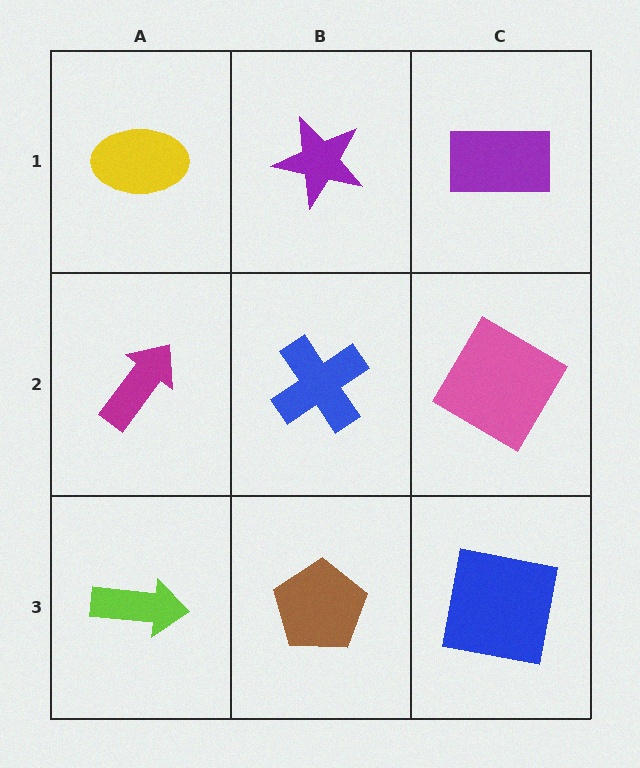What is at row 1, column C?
A purple rectangle.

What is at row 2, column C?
A pink diamond.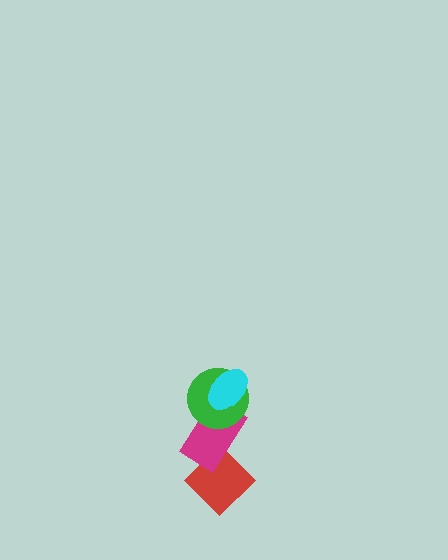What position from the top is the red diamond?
The red diamond is 4th from the top.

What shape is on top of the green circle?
The cyan ellipse is on top of the green circle.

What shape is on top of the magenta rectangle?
The green circle is on top of the magenta rectangle.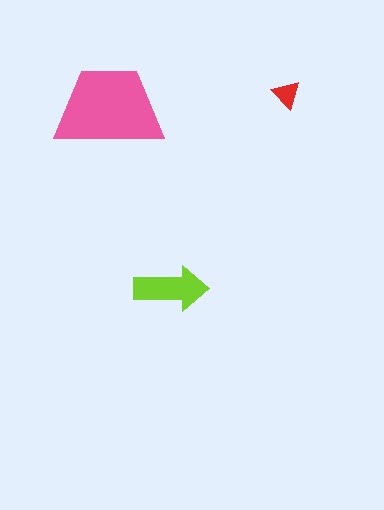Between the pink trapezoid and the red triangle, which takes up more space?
The pink trapezoid.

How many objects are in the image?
There are 3 objects in the image.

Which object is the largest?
The pink trapezoid.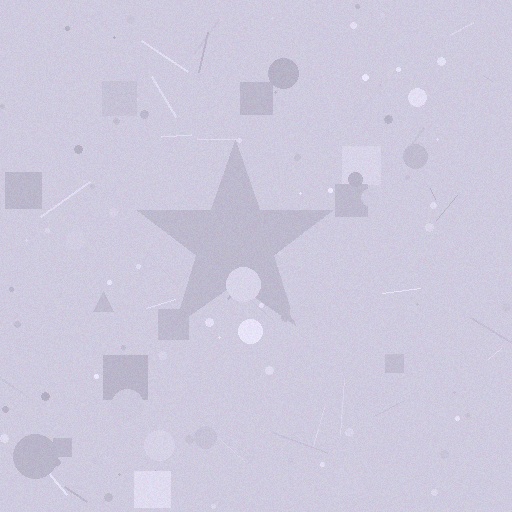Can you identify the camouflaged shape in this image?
The camouflaged shape is a star.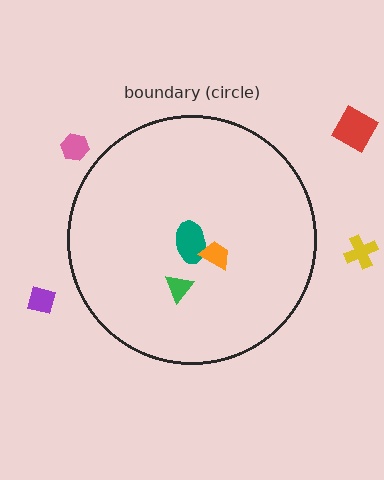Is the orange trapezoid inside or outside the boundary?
Inside.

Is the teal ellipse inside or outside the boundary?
Inside.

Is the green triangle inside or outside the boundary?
Inside.